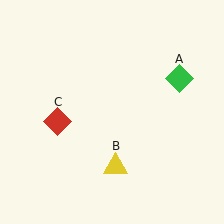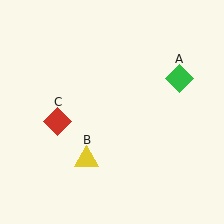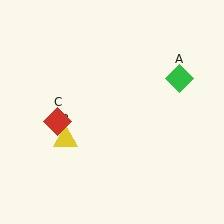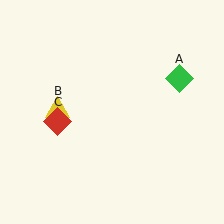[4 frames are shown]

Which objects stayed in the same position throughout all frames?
Green diamond (object A) and red diamond (object C) remained stationary.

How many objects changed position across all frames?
1 object changed position: yellow triangle (object B).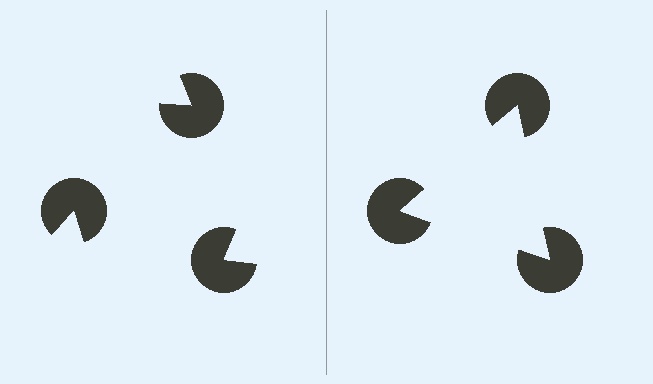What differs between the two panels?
The pac-man discs are positioned identically on both sides; only the wedge orientations differ. On the right they align to a triangle; on the left they are misaligned.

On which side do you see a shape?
An illusory triangle appears on the right side. On the left side the wedge cuts are rotated, so no coherent shape forms.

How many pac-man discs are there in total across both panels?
6 — 3 on each side.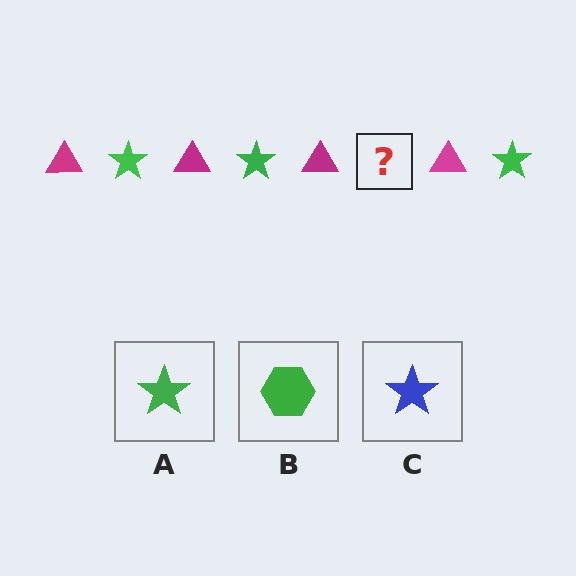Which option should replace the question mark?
Option A.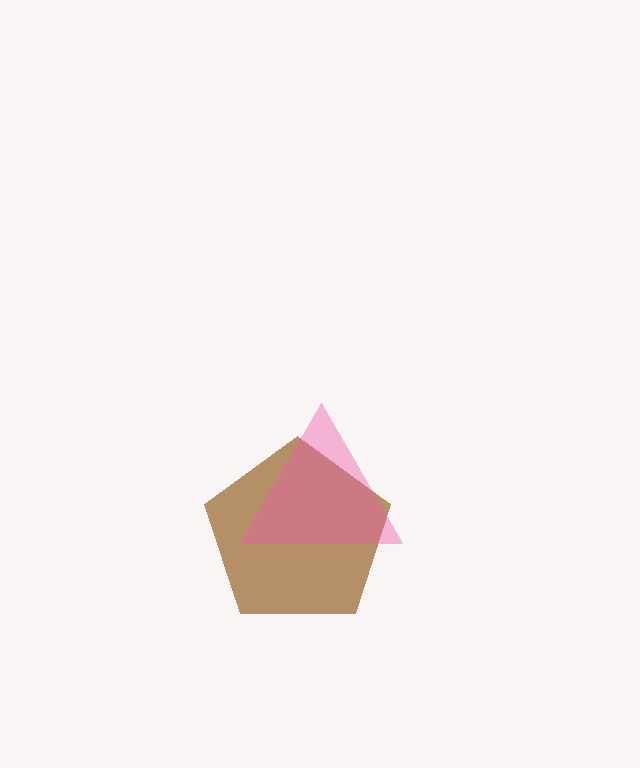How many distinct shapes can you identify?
There are 2 distinct shapes: a brown pentagon, a pink triangle.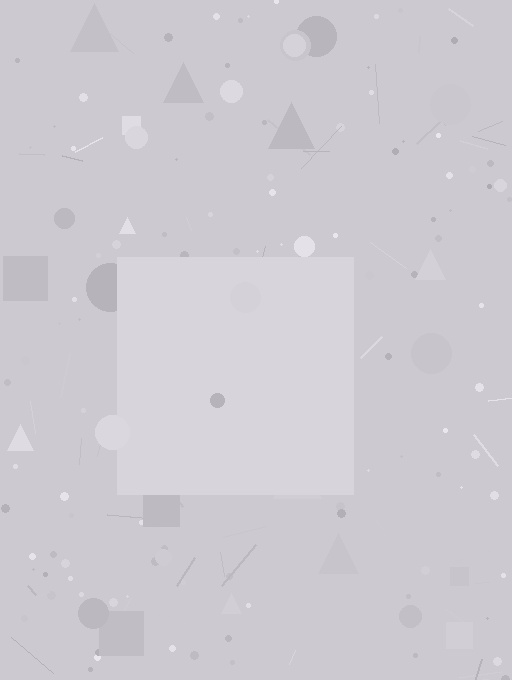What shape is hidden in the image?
A square is hidden in the image.